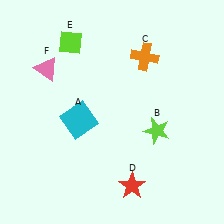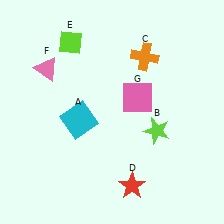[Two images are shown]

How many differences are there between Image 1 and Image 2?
There is 1 difference between the two images.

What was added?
A pink square (G) was added in Image 2.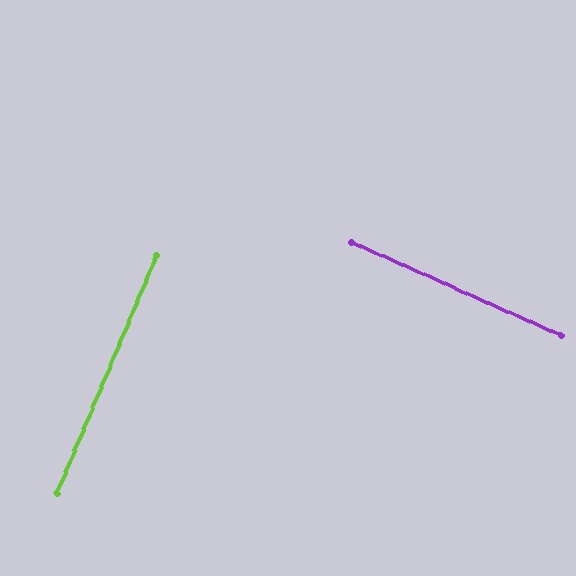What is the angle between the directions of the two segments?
Approximately 89 degrees.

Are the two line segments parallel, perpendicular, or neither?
Perpendicular — they meet at approximately 89°.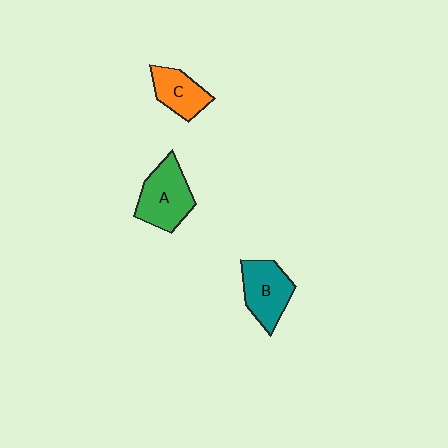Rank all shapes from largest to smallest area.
From largest to smallest: A (green), B (teal), C (orange).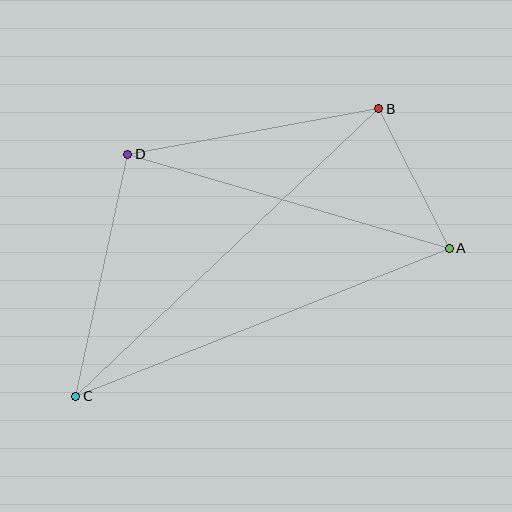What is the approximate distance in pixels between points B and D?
The distance between B and D is approximately 255 pixels.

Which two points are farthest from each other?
Points B and C are farthest from each other.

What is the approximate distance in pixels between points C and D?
The distance between C and D is approximately 248 pixels.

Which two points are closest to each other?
Points A and B are closest to each other.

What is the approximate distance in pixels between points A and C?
The distance between A and C is approximately 402 pixels.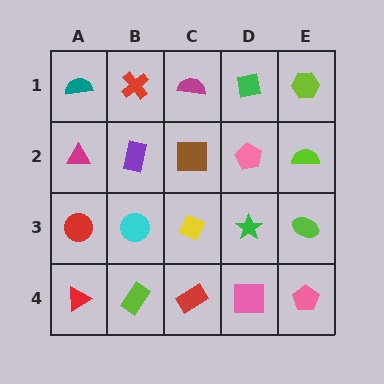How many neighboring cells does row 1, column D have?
3.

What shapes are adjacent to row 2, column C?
A magenta semicircle (row 1, column C), a yellow diamond (row 3, column C), a purple rectangle (row 2, column B), a pink pentagon (row 2, column D).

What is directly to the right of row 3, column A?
A cyan circle.